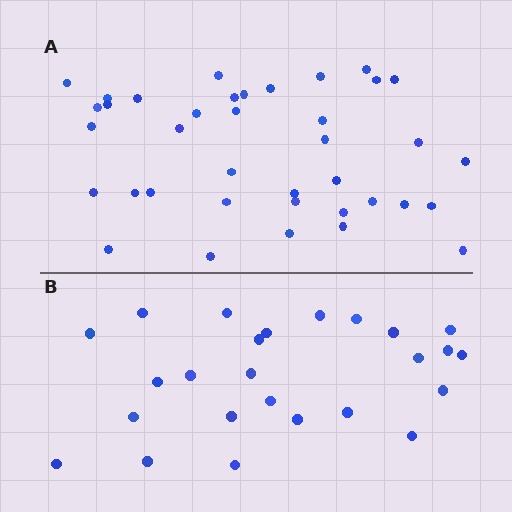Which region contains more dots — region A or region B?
Region A (the top region) has more dots.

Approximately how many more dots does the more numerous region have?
Region A has approximately 15 more dots than region B.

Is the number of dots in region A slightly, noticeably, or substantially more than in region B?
Region A has substantially more. The ratio is roughly 1.5 to 1.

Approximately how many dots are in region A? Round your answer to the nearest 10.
About 40 dots. (The exact count is 38, which rounds to 40.)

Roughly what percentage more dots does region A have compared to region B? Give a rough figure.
About 50% more.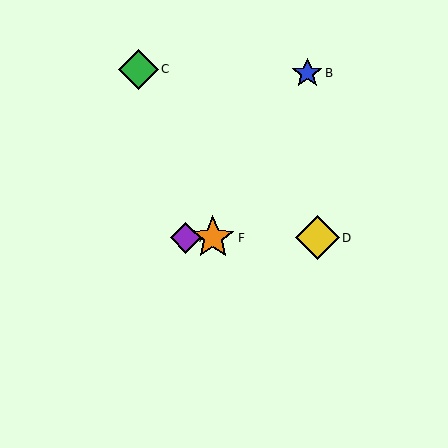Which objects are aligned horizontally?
Objects A, D, E, F are aligned horizontally.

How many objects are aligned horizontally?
4 objects (A, D, E, F) are aligned horizontally.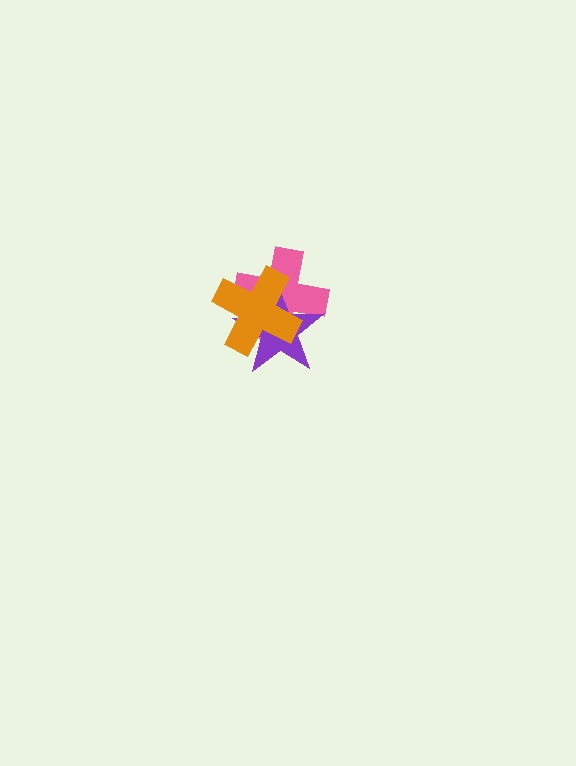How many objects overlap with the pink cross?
2 objects overlap with the pink cross.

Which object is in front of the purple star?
The orange cross is in front of the purple star.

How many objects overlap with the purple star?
2 objects overlap with the purple star.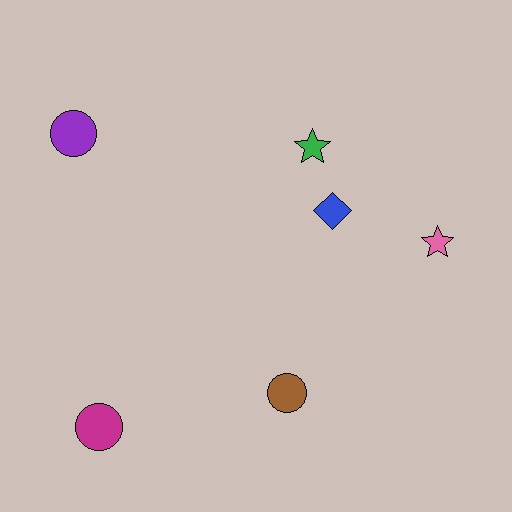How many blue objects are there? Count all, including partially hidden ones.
There is 1 blue object.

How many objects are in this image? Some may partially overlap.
There are 6 objects.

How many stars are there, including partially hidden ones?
There are 2 stars.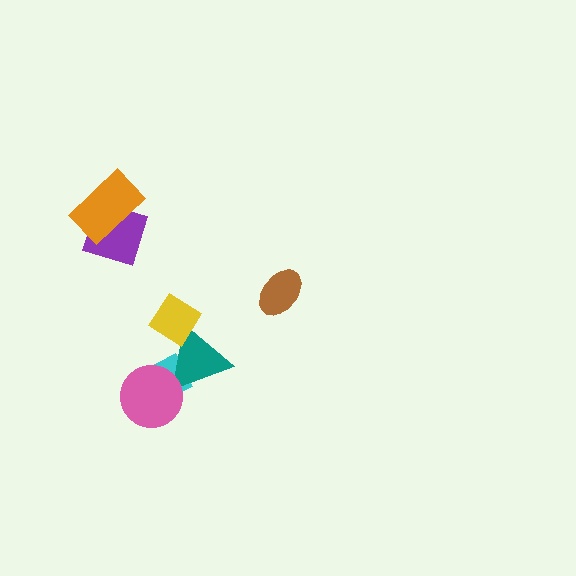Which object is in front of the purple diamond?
The orange rectangle is in front of the purple diamond.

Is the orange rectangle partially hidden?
No, no other shape covers it.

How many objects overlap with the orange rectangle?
1 object overlaps with the orange rectangle.